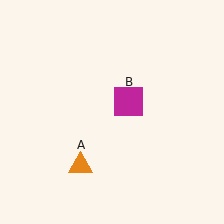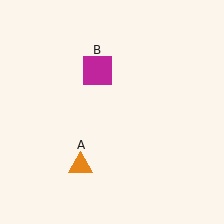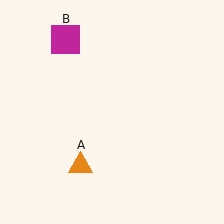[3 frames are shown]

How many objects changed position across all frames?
1 object changed position: magenta square (object B).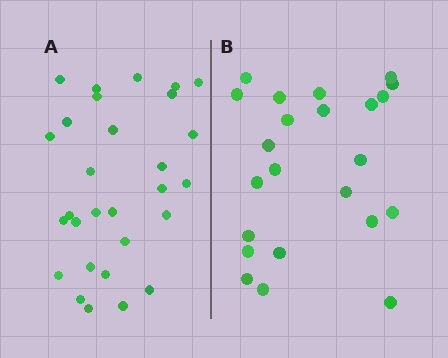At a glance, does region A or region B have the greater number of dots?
Region A (the left region) has more dots.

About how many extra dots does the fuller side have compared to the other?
Region A has about 6 more dots than region B.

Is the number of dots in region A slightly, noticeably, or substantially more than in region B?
Region A has noticeably more, but not dramatically so. The ratio is roughly 1.3 to 1.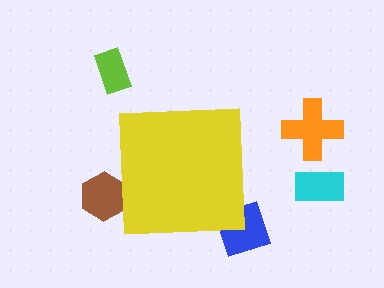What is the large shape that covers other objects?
A yellow square.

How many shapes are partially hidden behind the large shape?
2 shapes are partially hidden.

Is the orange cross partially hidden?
No, the orange cross is fully visible.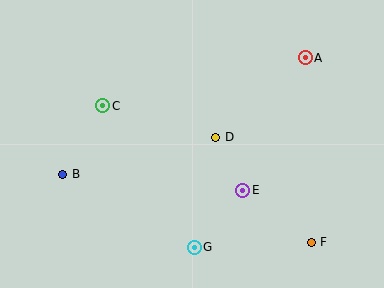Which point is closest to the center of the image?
Point D at (216, 137) is closest to the center.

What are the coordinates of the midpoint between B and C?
The midpoint between B and C is at (83, 140).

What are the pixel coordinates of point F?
Point F is at (311, 242).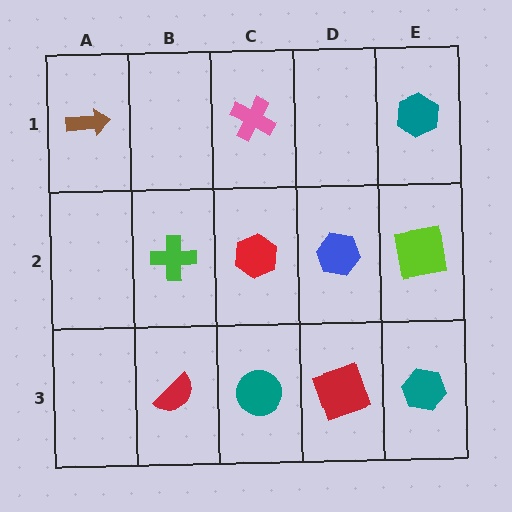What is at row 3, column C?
A teal circle.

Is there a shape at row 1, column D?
No, that cell is empty.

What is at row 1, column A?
A brown arrow.